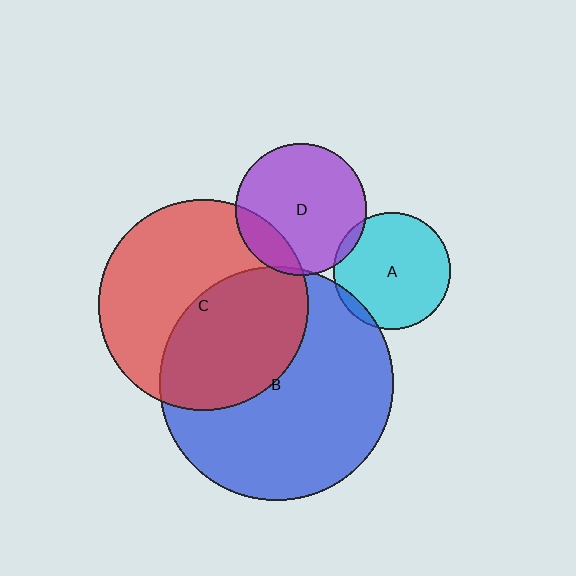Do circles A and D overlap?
Yes.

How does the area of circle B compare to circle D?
Approximately 3.2 times.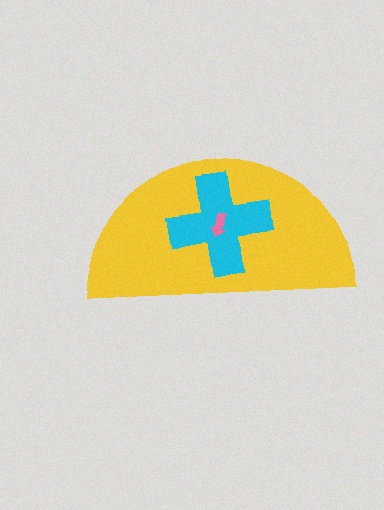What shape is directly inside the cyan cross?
The pink arrow.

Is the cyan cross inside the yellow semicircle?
Yes.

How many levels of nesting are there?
3.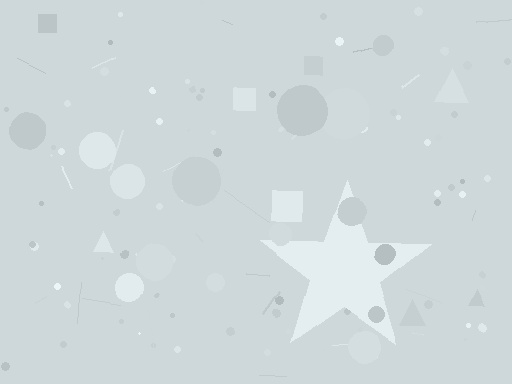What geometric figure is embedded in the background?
A star is embedded in the background.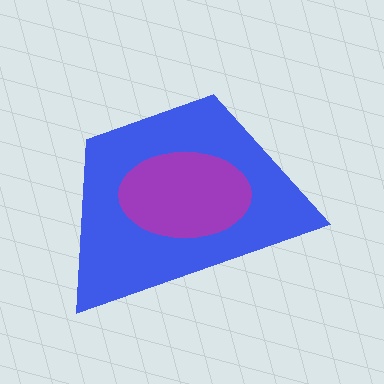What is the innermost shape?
The purple ellipse.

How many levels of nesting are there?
2.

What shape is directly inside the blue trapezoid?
The purple ellipse.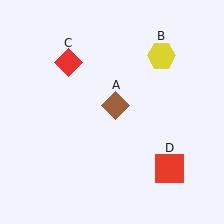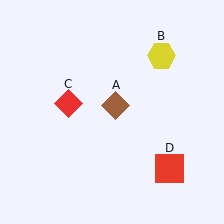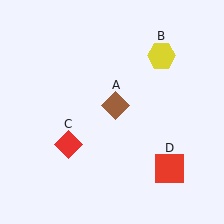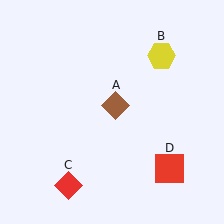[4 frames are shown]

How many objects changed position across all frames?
1 object changed position: red diamond (object C).